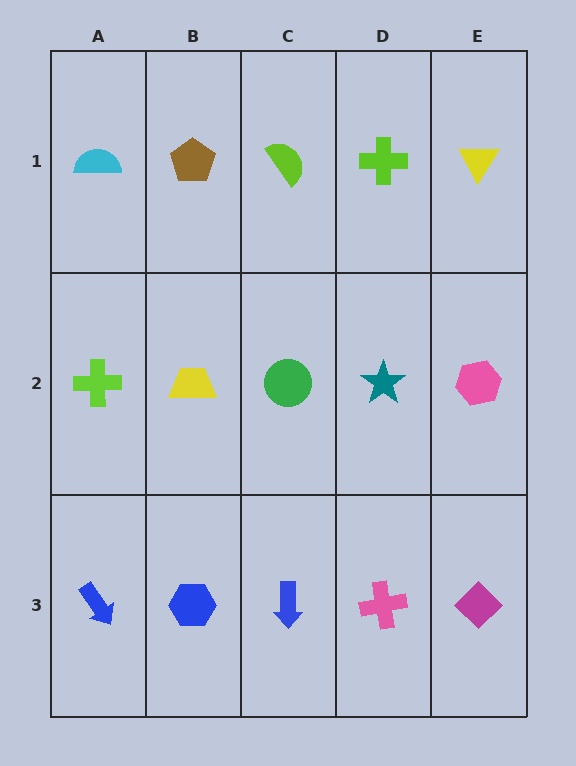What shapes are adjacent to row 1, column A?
A lime cross (row 2, column A), a brown pentagon (row 1, column B).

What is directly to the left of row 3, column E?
A pink cross.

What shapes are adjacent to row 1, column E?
A pink hexagon (row 2, column E), a lime cross (row 1, column D).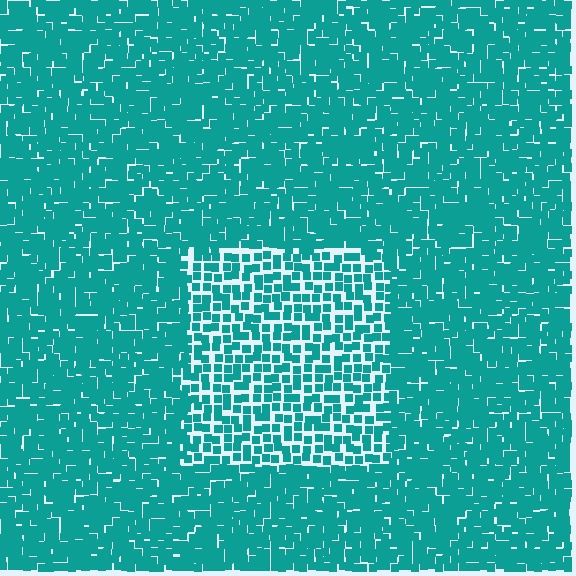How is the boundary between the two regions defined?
The boundary is defined by a change in element density (approximately 1.8x ratio). All elements are the same color, size, and shape.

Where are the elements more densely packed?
The elements are more densely packed outside the rectangle boundary.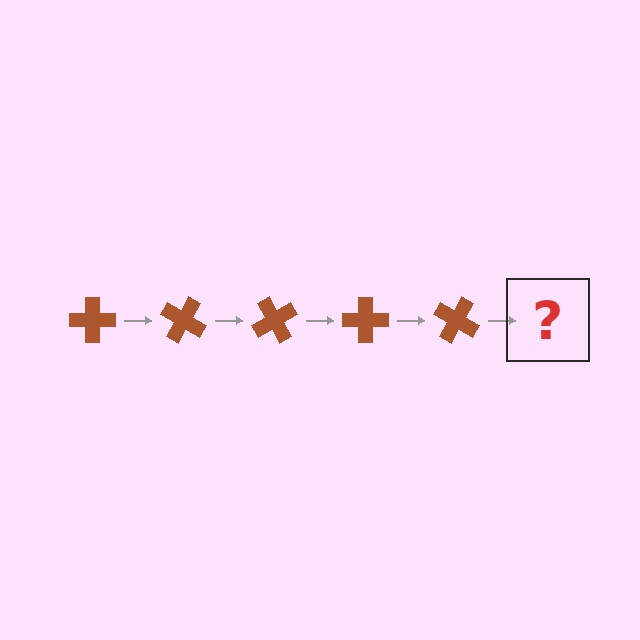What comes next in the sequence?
The next element should be a brown cross rotated 150 degrees.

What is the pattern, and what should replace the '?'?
The pattern is that the cross rotates 30 degrees each step. The '?' should be a brown cross rotated 150 degrees.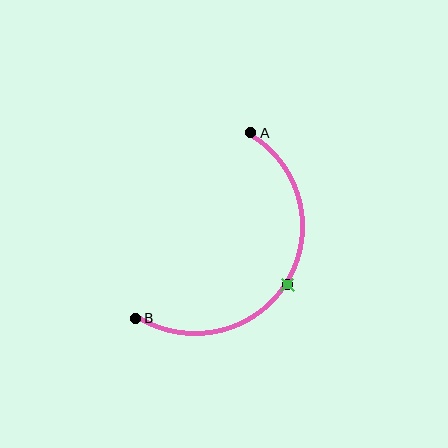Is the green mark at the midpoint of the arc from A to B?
Yes. The green mark lies on the arc at equal arc-length from both A and B — it is the arc midpoint.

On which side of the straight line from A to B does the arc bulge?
The arc bulges to the right of the straight line connecting A and B.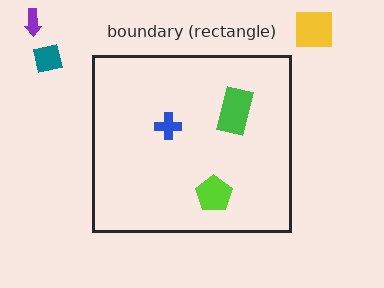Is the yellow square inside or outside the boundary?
Outside.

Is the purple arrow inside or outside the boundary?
Outside.